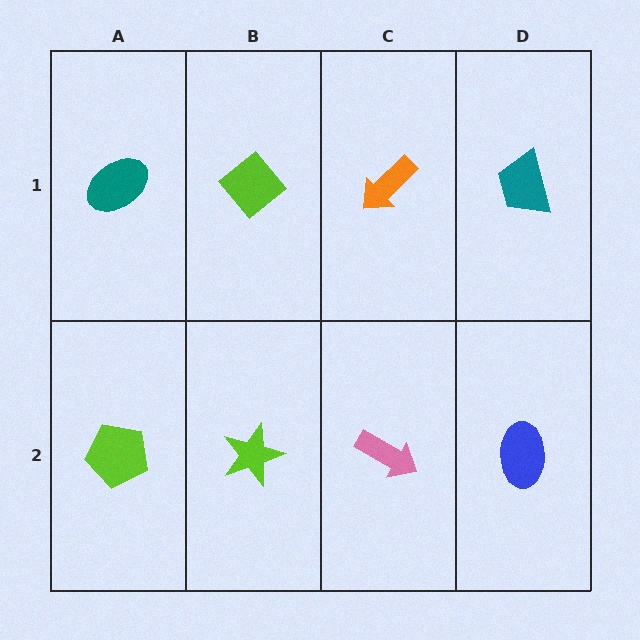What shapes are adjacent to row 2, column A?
A teal ellipse (row 1, column A), a lime star (row 2, column B).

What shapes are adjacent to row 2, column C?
An orange arrow (row 1, column C), a lime star (row 2, column B), a blue ellipse (row 2, column D).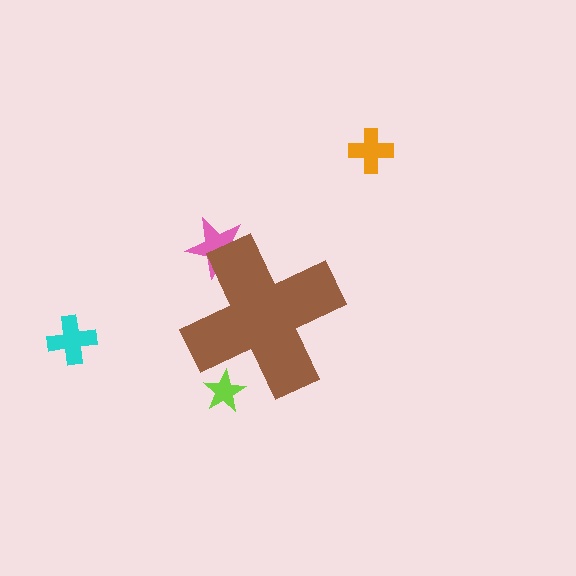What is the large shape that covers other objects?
A brown cross.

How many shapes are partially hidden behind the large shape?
2 shapes are partially hidden.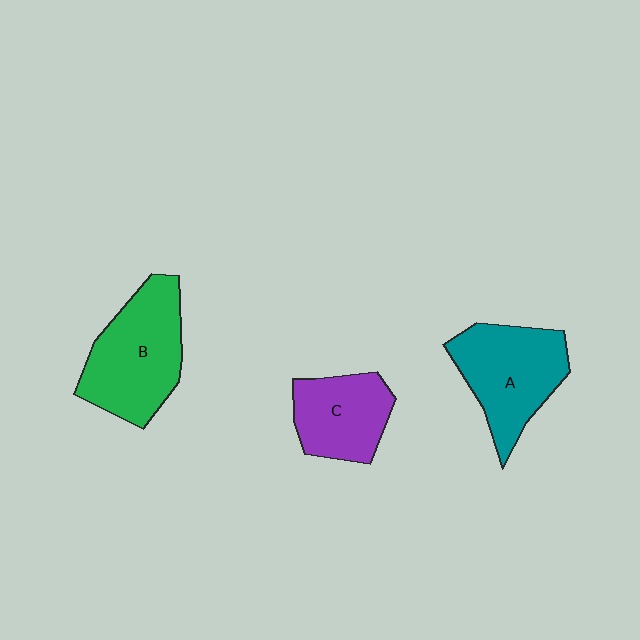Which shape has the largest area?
Shape B (green).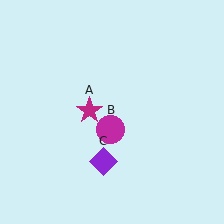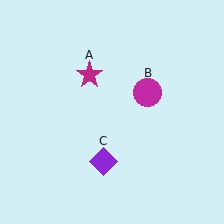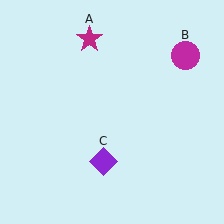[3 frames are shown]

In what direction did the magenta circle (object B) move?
The magenta circle (object B) moved up and to the right.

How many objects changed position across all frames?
2 objects changed position: magenta star (object A), magenta circle (object B).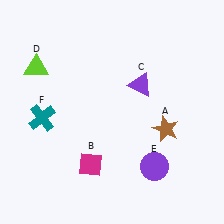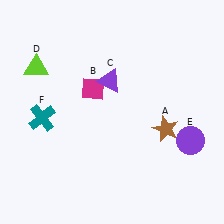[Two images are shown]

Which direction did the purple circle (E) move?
The purple circle (E) moved right.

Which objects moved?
The objects that moved are: the magenta diamond (B), the purple triangle (C), the purple circle (E).